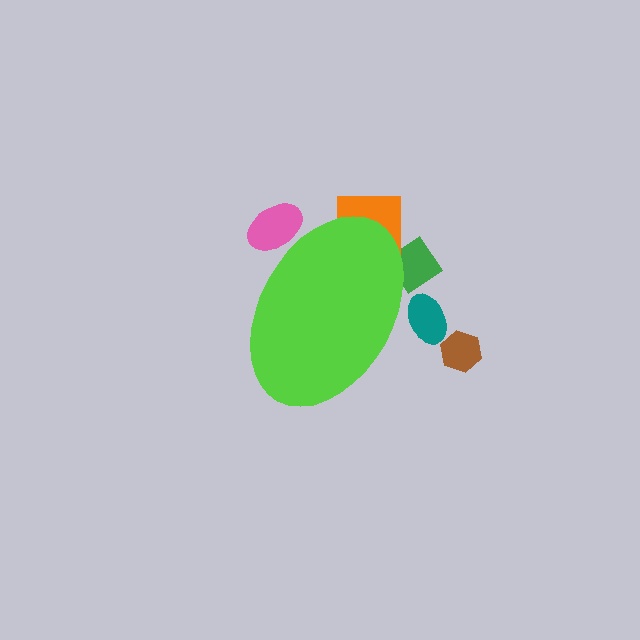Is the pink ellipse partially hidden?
Yes, the pink ellipse is partially hidden behind the lime ellipse.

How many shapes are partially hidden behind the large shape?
4 shapes are partially hidden.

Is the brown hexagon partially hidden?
No, the brown hexagon is fully visible.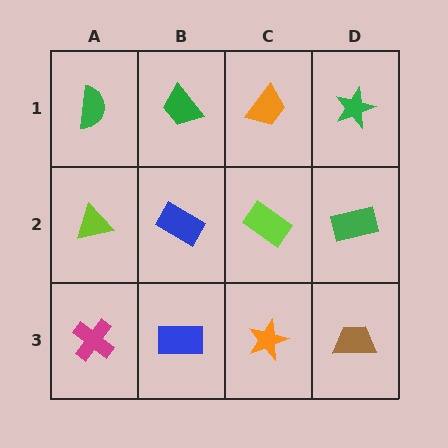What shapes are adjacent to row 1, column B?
A blue rectangle (row 2, column B), a green semicircle (row 1, column A), an orange trapezoid (row 1, column C).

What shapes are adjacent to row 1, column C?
A lime rectangle (row 2, column C), a green trapezoid (row 1, column B), a green star (row 1, column D).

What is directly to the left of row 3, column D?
An orange star.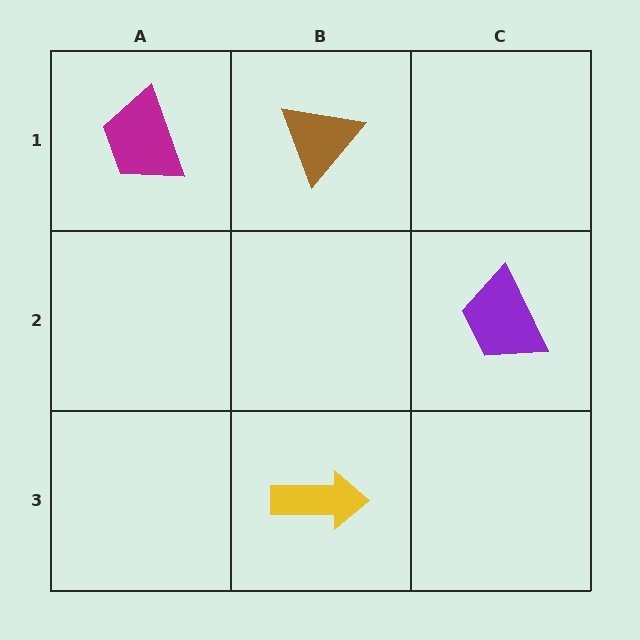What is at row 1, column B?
A brown triangle.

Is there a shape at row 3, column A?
No, that cell is empty.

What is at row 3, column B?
A yellow arrow.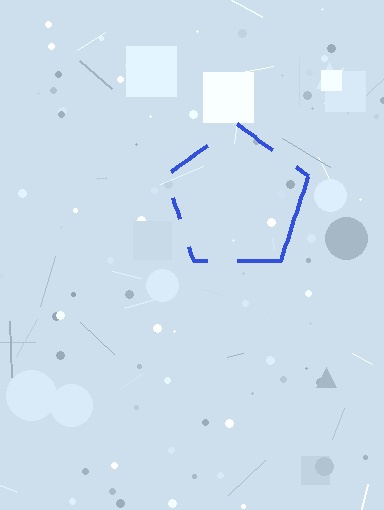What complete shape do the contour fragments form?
The contour fragments form a pentagon.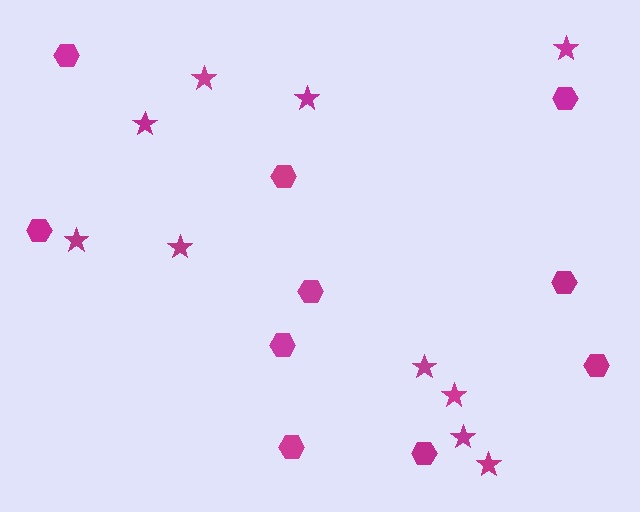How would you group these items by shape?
There are 2 groups: one group of hexagons (10) and one group of stars (10).